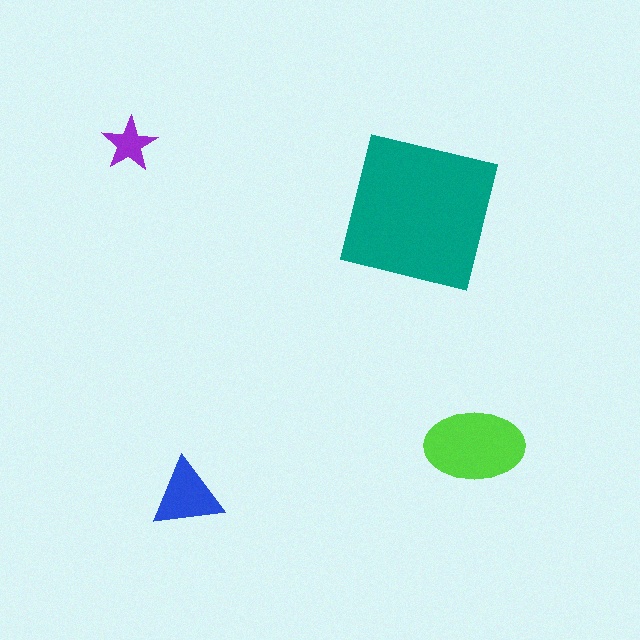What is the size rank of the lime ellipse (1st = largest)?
2nd.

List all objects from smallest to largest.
The purple star, the blue triangle, the lime ellipse, the teal square.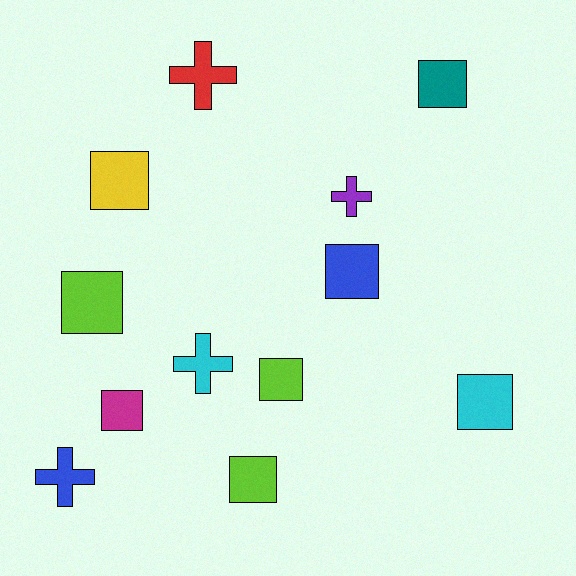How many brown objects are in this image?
There are no brown objects.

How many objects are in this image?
There are 12 objects.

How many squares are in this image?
There are 8 squares.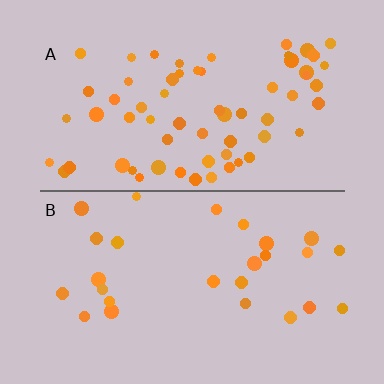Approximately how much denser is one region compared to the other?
Approximately 2.4× — region A over region B.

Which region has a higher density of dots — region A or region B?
A (the top).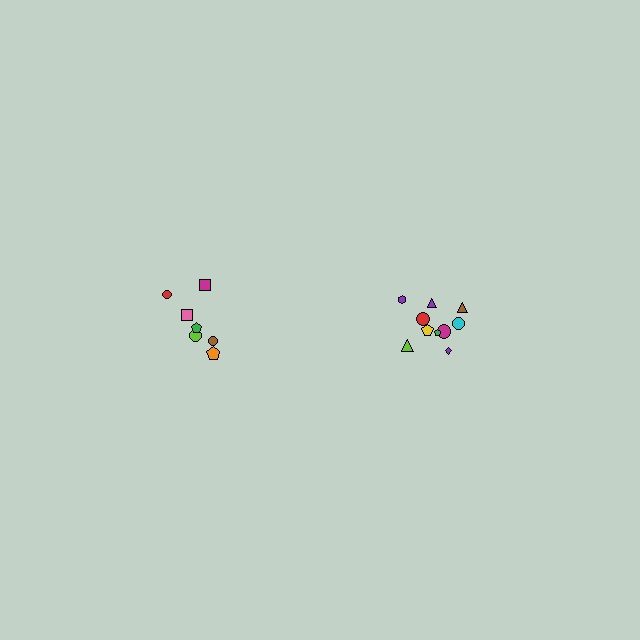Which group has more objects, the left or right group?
The right group.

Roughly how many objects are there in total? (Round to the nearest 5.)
Roughly 15 objects in total.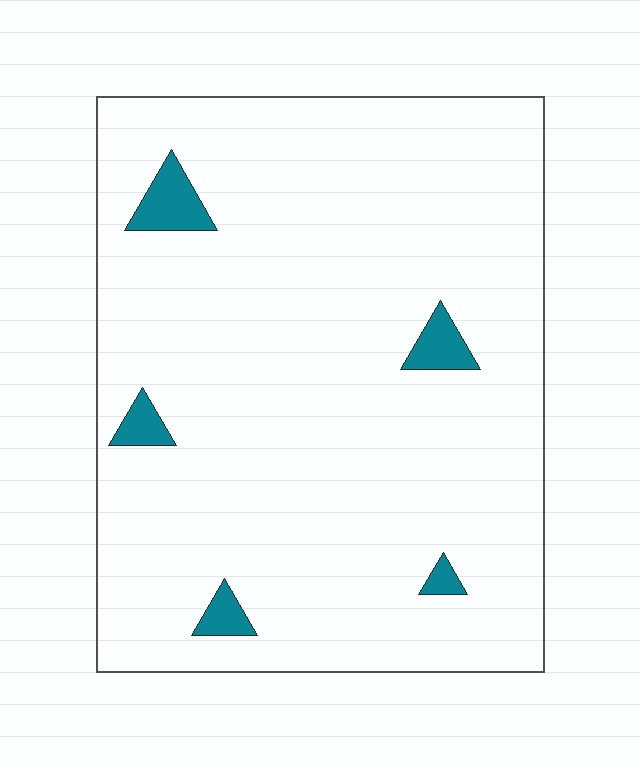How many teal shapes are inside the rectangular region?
5.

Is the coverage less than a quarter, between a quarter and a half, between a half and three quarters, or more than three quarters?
Less than a quarter.